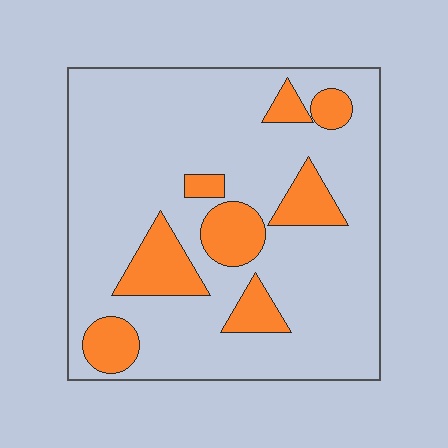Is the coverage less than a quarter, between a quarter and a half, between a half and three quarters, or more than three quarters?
Less than a quarter.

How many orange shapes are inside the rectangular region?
8.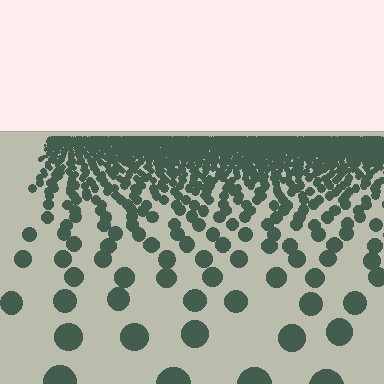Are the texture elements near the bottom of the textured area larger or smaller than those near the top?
Larger. Near the bottom, elements are closer to the viewer and appear at a bigger on-screen size.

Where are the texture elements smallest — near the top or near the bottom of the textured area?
Near the top.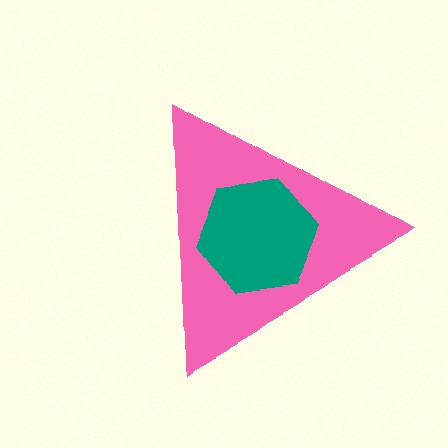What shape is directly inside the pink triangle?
The teal hexagon.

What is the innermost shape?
The teal hexagon.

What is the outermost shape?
The pink triangle.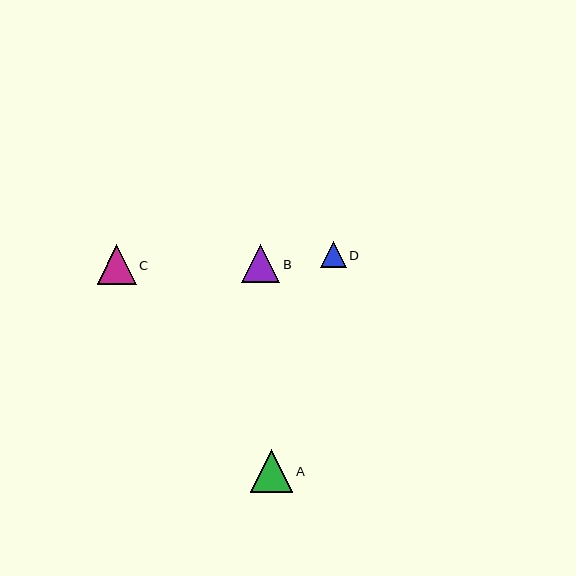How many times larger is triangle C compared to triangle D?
Triangle C is approximately 1.5 times the size of triangle D.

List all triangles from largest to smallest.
From largest to smallest: A, C, B, D.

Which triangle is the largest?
Triangle A is the largest with a size of approximately 42 pixels.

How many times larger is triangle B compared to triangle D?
Triangle B is approximately 1.5 times the size of triangle D.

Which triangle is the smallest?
Triangle D is the smallest with a size of approximately 26 pixels.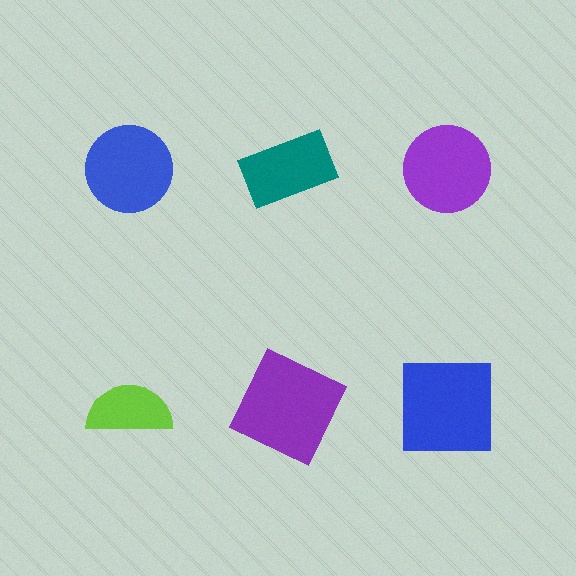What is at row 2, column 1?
A lime semicircle.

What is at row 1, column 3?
A purple circle.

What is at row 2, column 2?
A purple square.